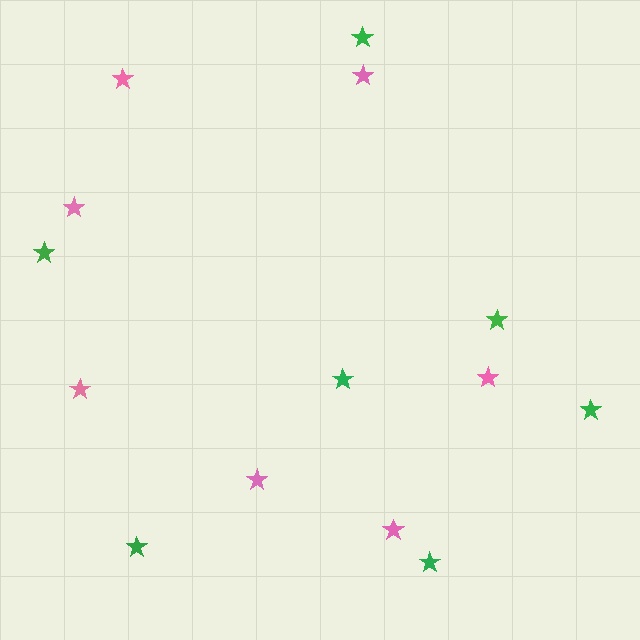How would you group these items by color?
There are 2 groups: one group of green stars (7) and one group of pink stars (7).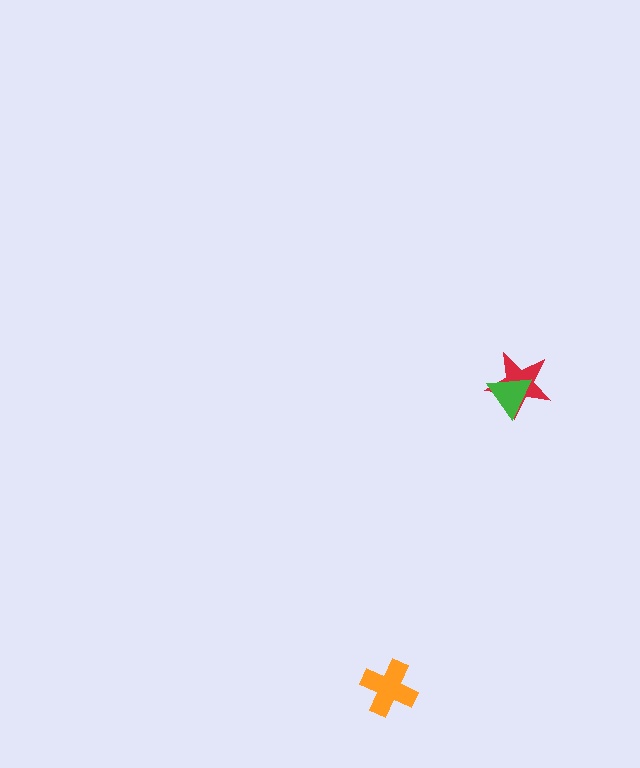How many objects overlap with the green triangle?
1 object overlaps with the green triangle.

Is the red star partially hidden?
Yes, it is partially covered by another shape.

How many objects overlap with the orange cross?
0 objects overlap with the orange cross.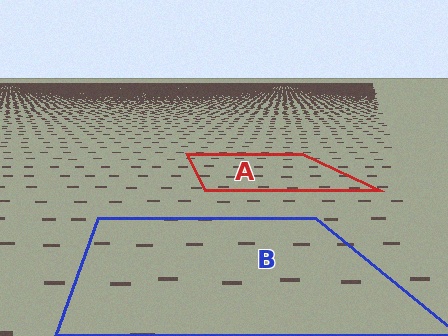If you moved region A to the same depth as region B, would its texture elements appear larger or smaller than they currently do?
They would appear larger. At a closer depth, the same texture elements are projected at a bigger on-screen size.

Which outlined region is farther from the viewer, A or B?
Region A is farther from the viewer — the texture elements inside it appear smaller and more densely packed.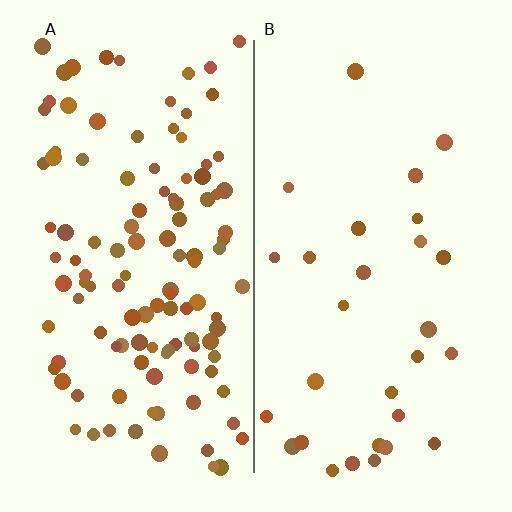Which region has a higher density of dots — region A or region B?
A (the left).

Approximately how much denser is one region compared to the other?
Approximately 4.0× — region A over region B.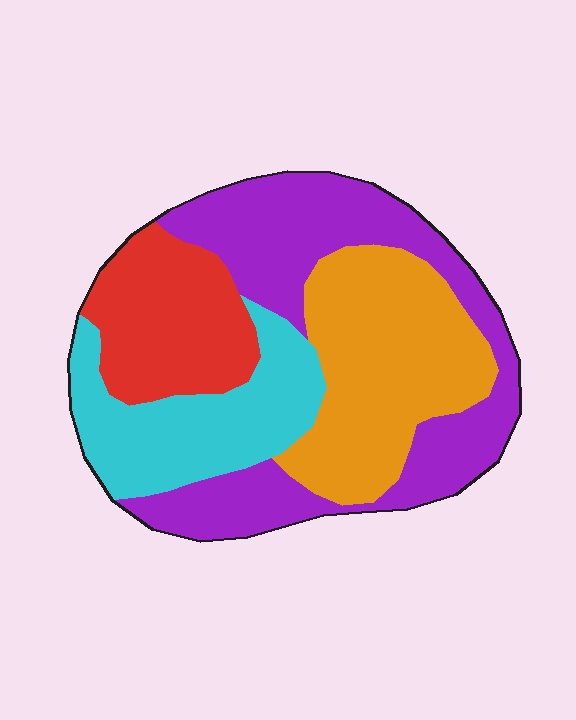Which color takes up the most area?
Purple, at roughly 35%.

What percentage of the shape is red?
Red takes up between a sixth and a third of the shape.